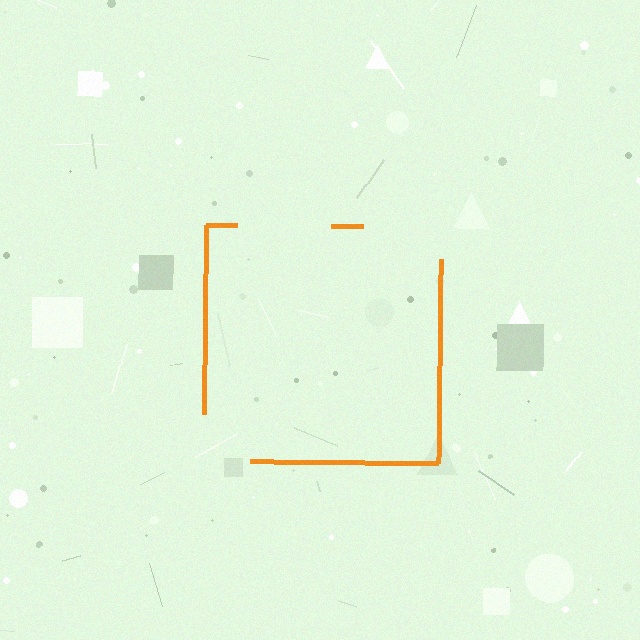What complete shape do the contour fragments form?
The contour fragments form a square.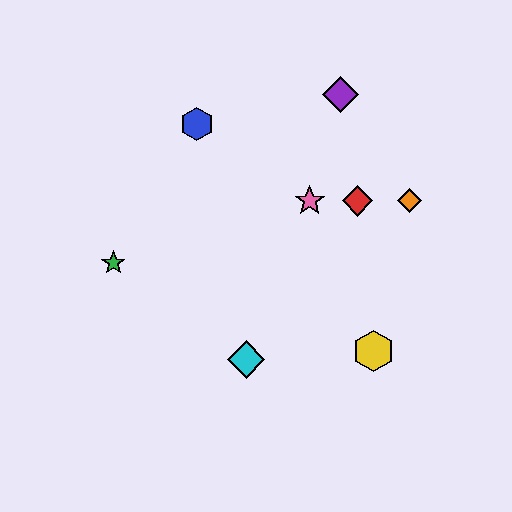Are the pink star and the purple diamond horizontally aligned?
No, the pink star is at y≈201 and the purple diamond is at y≈95.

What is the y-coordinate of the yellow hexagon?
The yellow hexagon is at y≈351.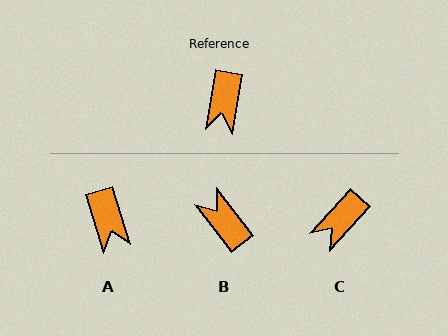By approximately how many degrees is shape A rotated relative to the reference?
Approximately 27 degrees counter-clockwise.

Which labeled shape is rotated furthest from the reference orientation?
B, about 132 degrees away.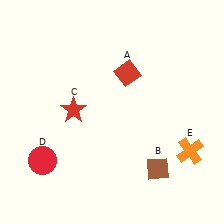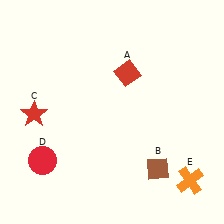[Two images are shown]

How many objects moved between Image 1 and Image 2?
2 objects moved between the two images.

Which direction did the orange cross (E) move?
The orange cross (E) moved down.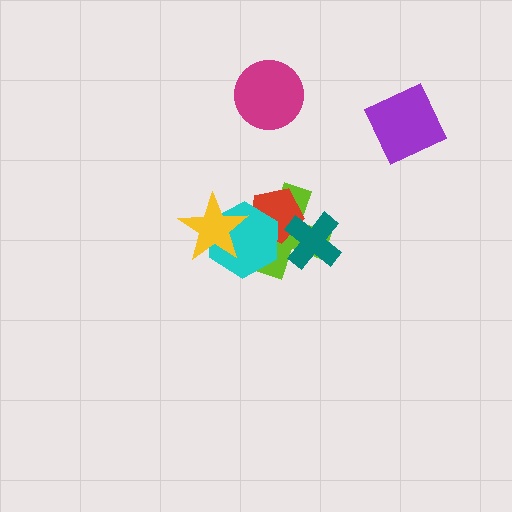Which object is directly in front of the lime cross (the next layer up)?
The red pentagon is directly in front of the lime cross.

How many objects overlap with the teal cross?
2 objects overlap with the teal cross.